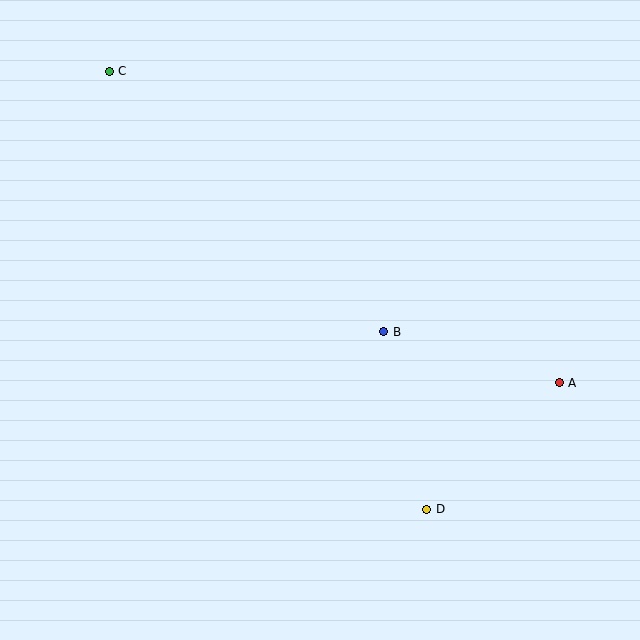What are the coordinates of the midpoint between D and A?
The midpoint between D and A is at (493, 446).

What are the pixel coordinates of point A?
Point A is at (559, 383).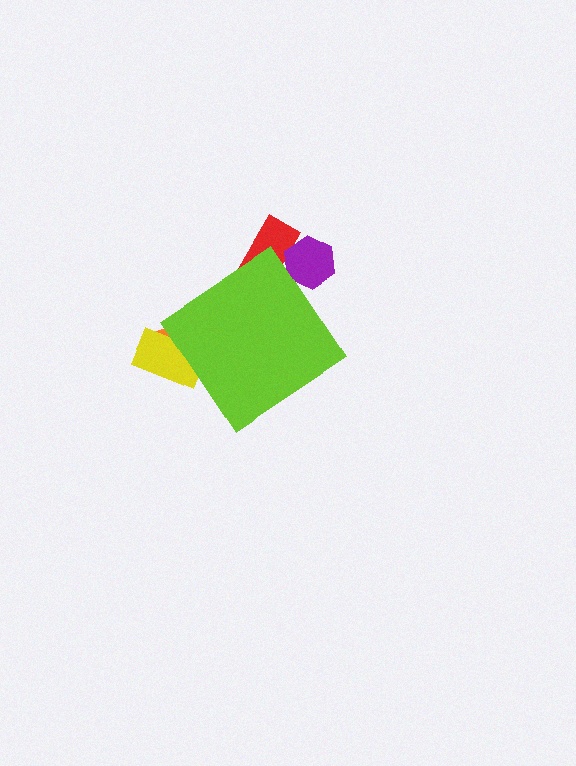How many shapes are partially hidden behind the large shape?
4 shapes are partially hidden.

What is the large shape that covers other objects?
A lime diamond.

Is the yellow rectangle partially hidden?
Yes, the yellow rectangle is partially hidden behind the lime diamond.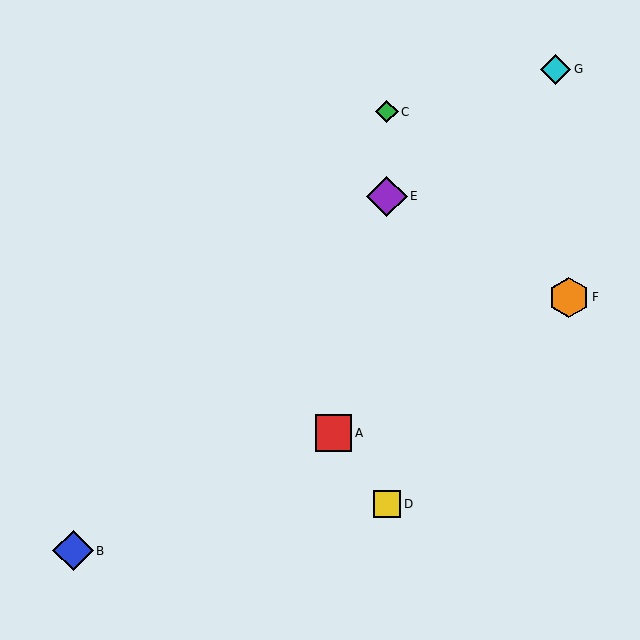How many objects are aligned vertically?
3 objects (C, D, E) are aligned vertically.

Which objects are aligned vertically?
Objects C, D, E are aligned vertically.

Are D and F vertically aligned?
No, D is at x≈387 and F is at x≈569.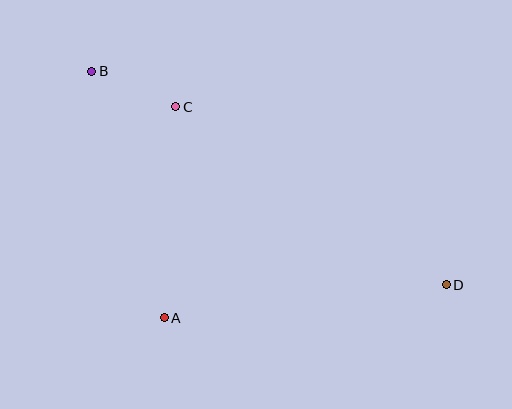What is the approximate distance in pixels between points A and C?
The distance between A and C is approximately 211 pixels.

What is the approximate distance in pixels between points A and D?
The distance between A and D is approximately 284 pixels.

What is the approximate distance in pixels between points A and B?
The distance between A and B is approximately 257 pixels.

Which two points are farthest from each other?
Points B and D are farthest from each other.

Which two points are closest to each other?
Points B and C are closest to each other.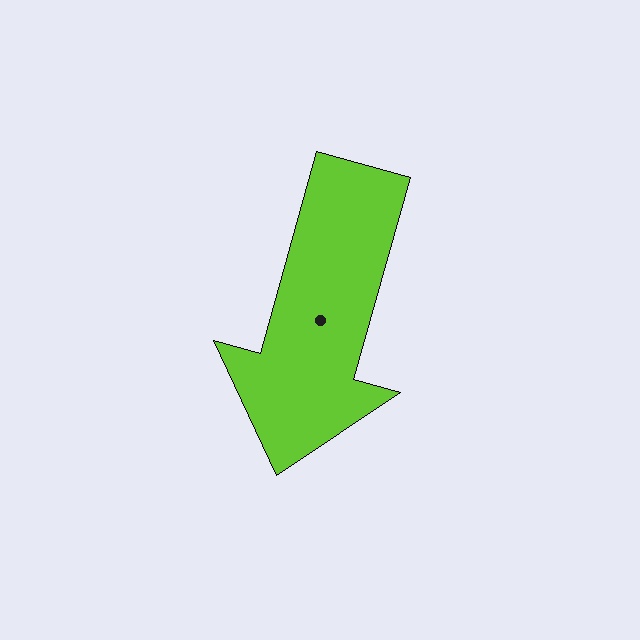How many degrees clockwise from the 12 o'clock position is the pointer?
Approximately 196 degrees.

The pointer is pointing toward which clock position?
Roughly 7 o'clock.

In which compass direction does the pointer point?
South.